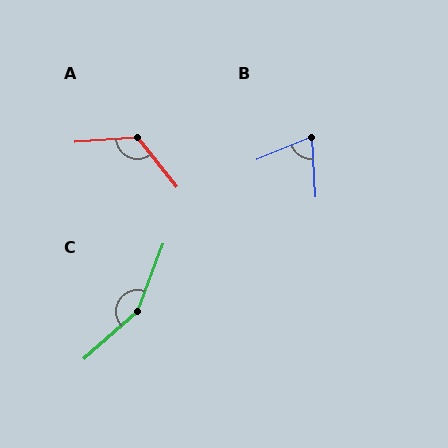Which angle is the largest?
C, at approximately 152 degrees.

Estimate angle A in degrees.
Approximately 125 degrees.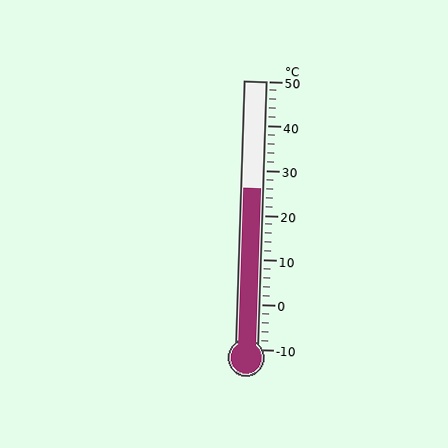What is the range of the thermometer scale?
The thermometer scale ranges from -10°C to 50°C.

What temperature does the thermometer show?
The thermometer shows approximately 26°C.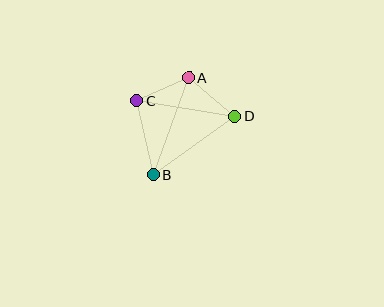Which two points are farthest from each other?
Points A and B are farthest from each other.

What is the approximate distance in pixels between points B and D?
The distance between B and D is approximately 101 pixels.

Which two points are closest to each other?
Points A and C are closest to each other.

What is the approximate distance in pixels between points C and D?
The distance between C and D is approximately 99 pixels.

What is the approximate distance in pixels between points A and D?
The distance between A and D is approximately 60 pixels.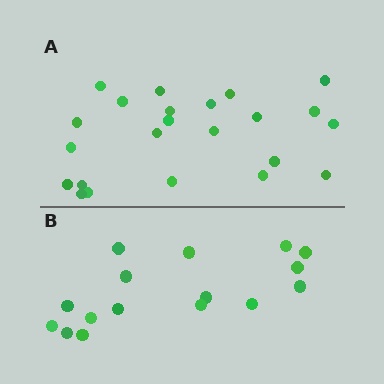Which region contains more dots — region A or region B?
Region A (the top region) has more dots.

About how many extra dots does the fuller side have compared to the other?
Region A has roughly 8 or so more dots than region B.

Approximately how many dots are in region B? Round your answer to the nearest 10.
About 20 dots. (The exact count is 16, which rounds to 20.)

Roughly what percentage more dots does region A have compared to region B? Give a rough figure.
About 45% more.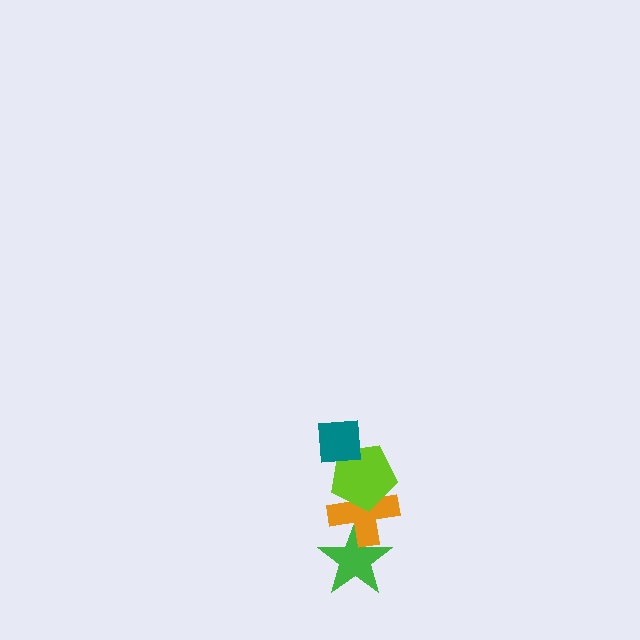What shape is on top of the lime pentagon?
The teal square is on top of the lime pentagon.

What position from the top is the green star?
The green star is 4th from the top.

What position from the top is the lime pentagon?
The lime pentagon is 2nd from the top.